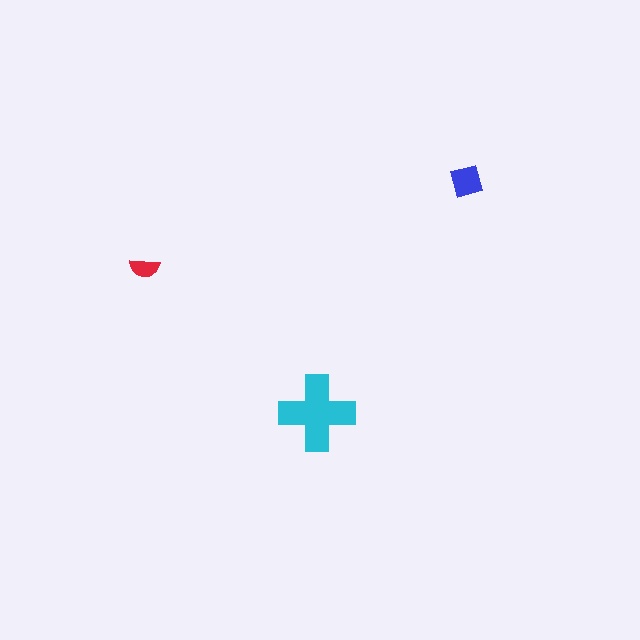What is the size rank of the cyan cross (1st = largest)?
1st.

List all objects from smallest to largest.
The red semicircle, the blue square, the cyan cross.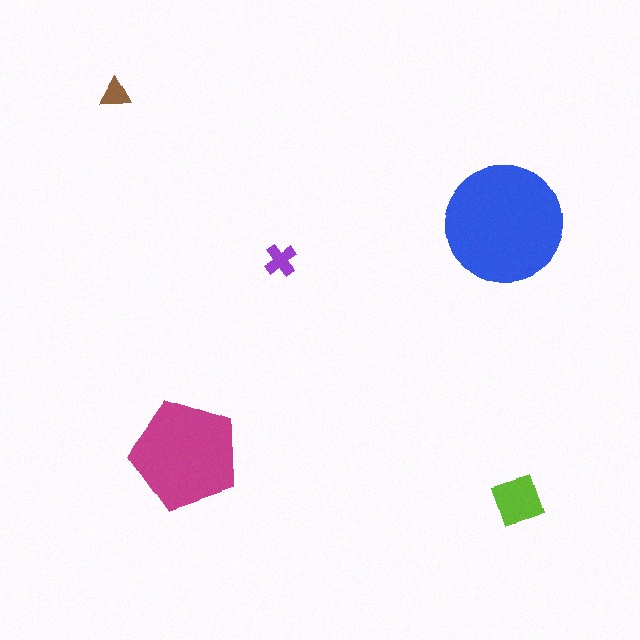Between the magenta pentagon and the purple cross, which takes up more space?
The magenta pentagon.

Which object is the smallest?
The brown triangle.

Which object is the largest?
The blue circle.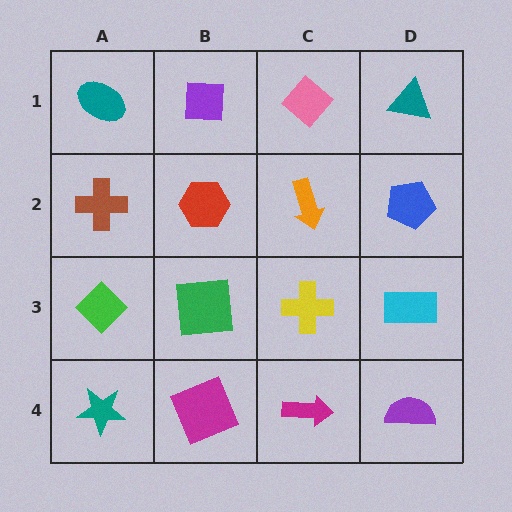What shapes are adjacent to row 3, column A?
A brown cross (row 2, column A), a teal star (row 4, column A), a green square (row 3, column B).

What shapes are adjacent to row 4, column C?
A yellow cross (row 3, column C), a magenta square (row 4, column B), a purple semicircle (row 4, column D).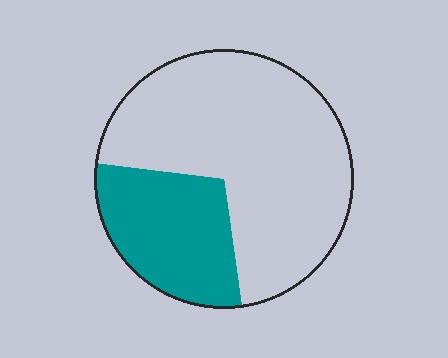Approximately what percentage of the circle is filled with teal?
Approximately 30%.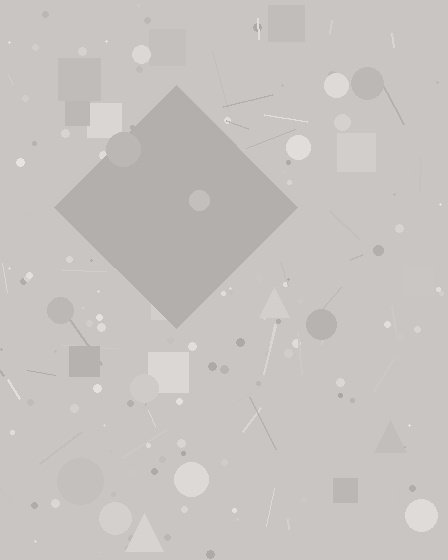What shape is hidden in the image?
A diamond is hidden in the image.